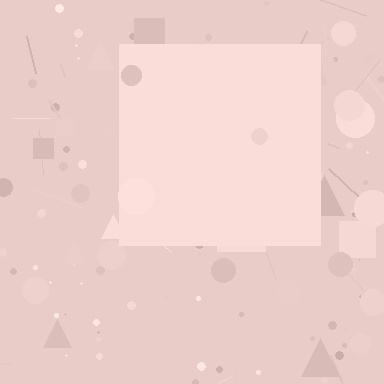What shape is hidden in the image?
A square is hidden in the image.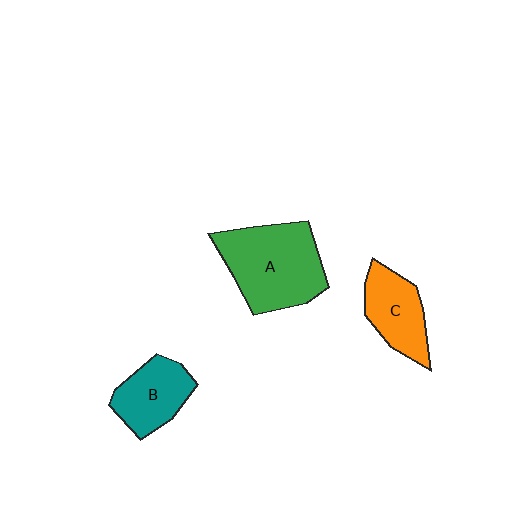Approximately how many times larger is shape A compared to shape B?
Approximately 1.7 times.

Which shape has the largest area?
Shape A (green).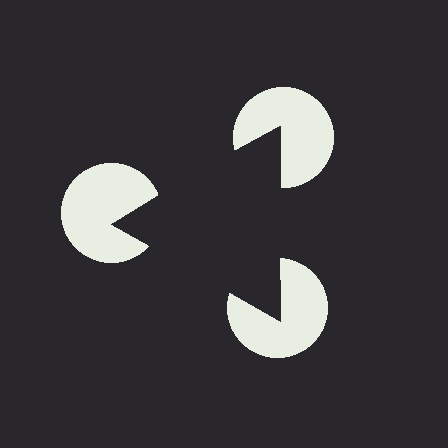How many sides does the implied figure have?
3 sides.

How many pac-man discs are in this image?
There are 3 — one at each vertex of the illusory triangle.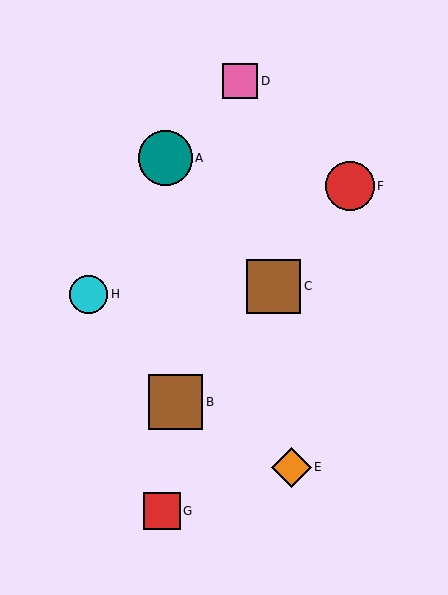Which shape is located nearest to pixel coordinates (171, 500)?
The red square (labeled G) at (162, 511) is nearest to that location.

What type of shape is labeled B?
Shape B is a brown square.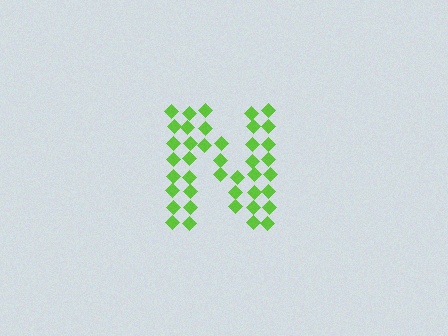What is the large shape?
The large shape is the letter N.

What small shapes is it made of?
It is made of small diamonds.